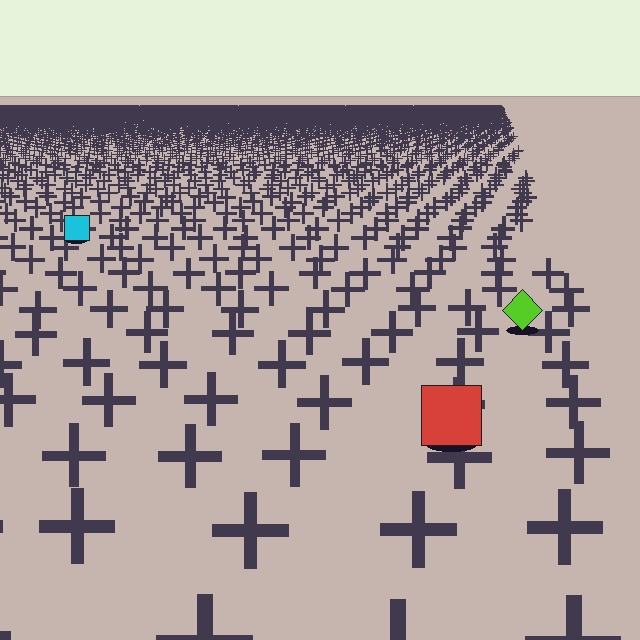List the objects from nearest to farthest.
From nearest to farthest: the red square, the lime diamond, the cyan square.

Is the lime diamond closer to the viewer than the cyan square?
Yes. The lime diamond is closer — you can tell from the texture gradient: the ground texture is coarser near it.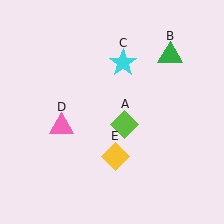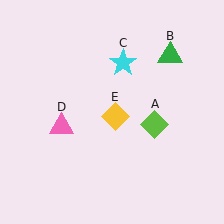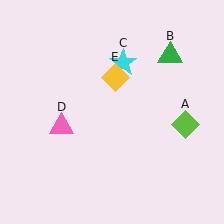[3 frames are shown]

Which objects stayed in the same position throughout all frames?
Green triangle (object B) and cyan star (object C) and pink triangle (object D) remained stationary.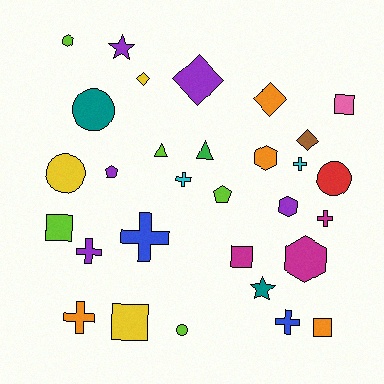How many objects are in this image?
There are 30 objects.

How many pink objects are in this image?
There is 1 pink object.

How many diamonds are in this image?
There are 4 diamonds.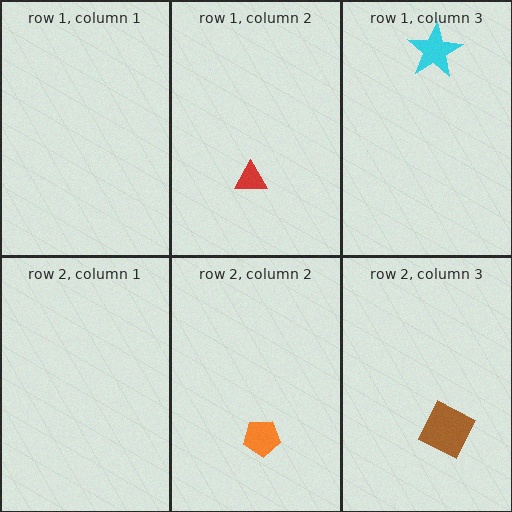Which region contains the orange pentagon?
The row 2, column 2 region.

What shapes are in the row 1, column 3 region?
The cyan star.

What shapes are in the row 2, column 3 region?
The brown square.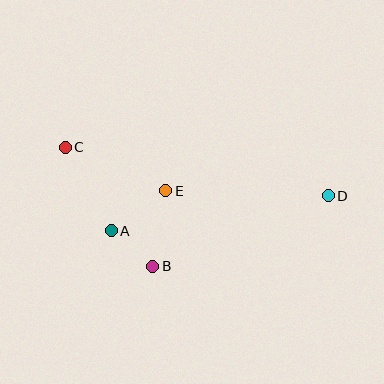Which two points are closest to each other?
Points A and B are closest to each other.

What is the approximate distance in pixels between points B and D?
The distance between B and D is approximately 189 pixels.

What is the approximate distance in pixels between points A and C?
The distance between A and C is approximately 95 pixels.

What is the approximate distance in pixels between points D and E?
The distance between D and E is approximately 163 pixels.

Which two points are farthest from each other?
Points C and D are farthest from each other.